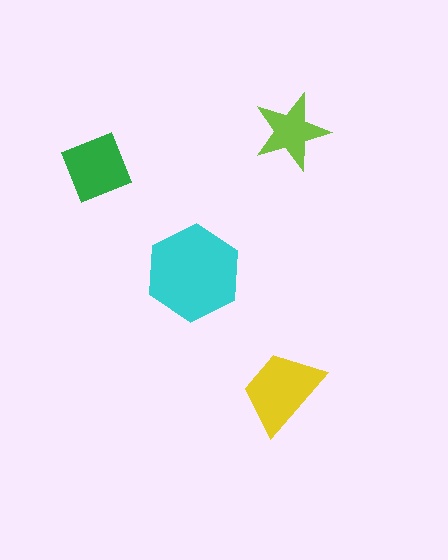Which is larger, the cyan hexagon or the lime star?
The cyan hexagon.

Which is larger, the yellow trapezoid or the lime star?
The yellow trapezoid.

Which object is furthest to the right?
The lime star is rightmost.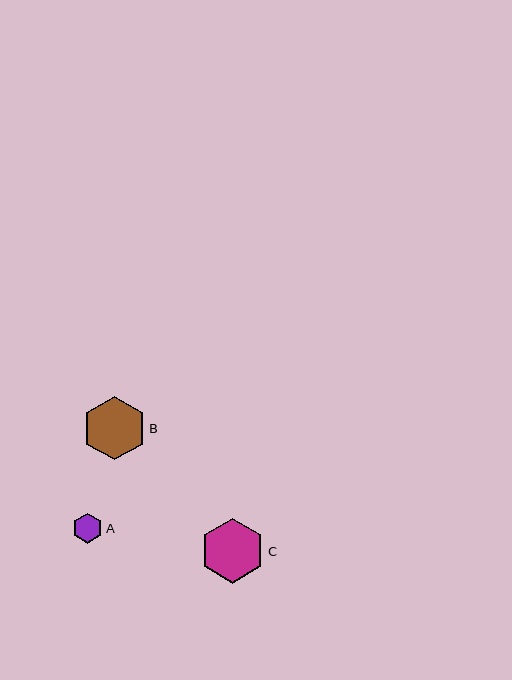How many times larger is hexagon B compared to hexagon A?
Hexagon B is approximately 2.1 times the size of hexagon A.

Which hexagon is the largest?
Hexagon C is the largest with a size of approximately 64 pixels.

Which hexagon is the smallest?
Hexagon A is the smallest with a size of approximately 30 pixels.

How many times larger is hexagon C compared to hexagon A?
Hexagon C is approximately 2.1 times the size of hexagon A.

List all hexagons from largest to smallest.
From largest to smallest: C, B, A.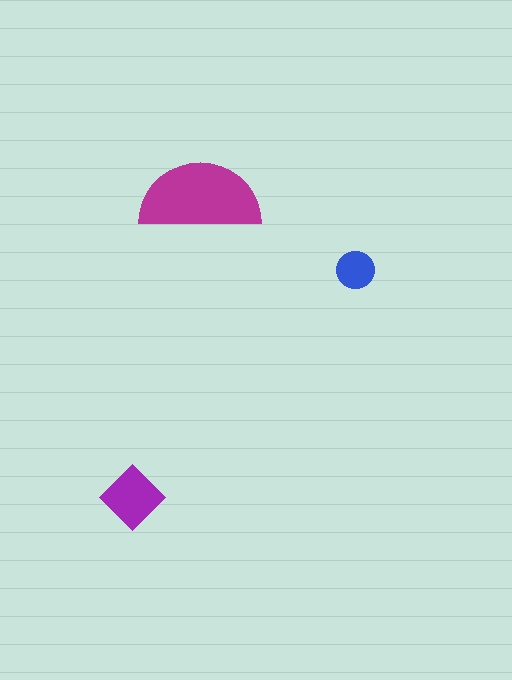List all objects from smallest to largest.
The blue circle, the purple diamond, the magenta semicircle.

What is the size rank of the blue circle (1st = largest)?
3rd.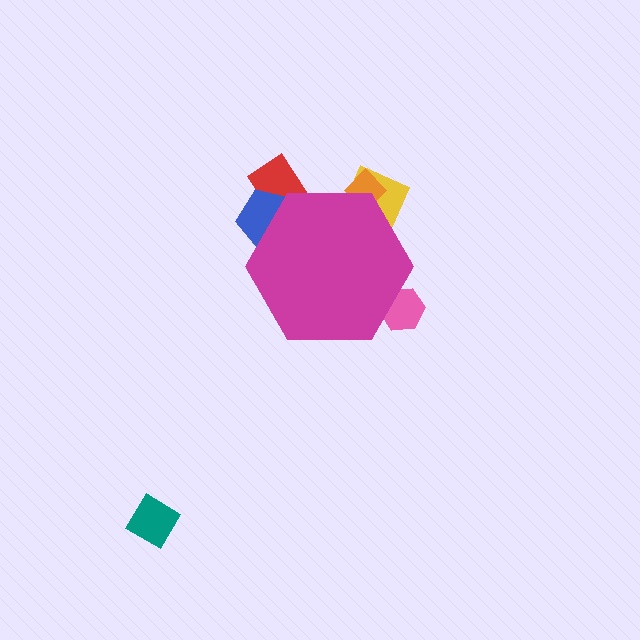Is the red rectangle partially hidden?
Yes, the red rectangle is partially hidden behind the magenta hexagon.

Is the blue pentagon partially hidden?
Yes, the blue pentagon is partially hidden behind the magenta hexagon.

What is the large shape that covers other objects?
A magenta hexagon.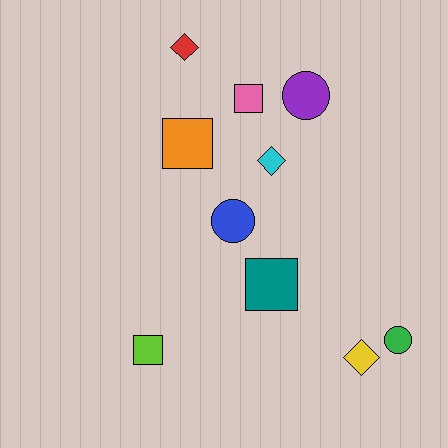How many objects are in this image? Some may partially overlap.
There are 10 objects.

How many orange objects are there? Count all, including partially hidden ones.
There is 1 orange object.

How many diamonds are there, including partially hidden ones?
There are 3 diamonds.